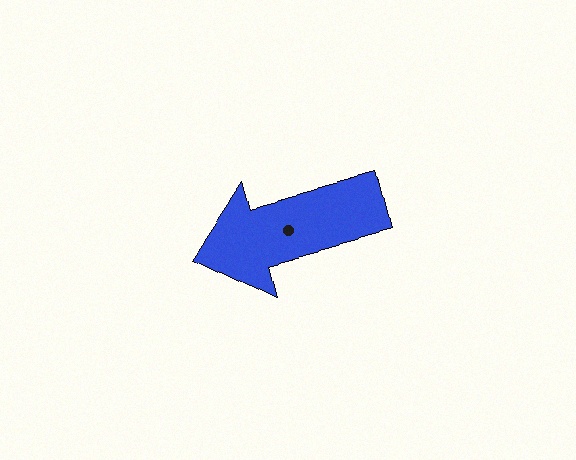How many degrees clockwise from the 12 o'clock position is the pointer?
Approximately 255 degrees.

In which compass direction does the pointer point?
West.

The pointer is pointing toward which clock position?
Roughly 8 o'clock.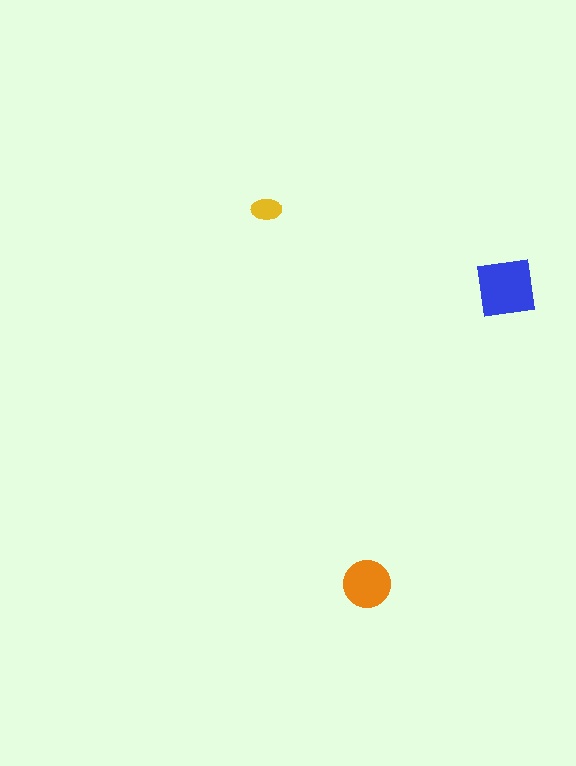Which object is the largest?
The blue square.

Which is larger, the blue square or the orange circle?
The blue square.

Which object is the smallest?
The yellow ellipse.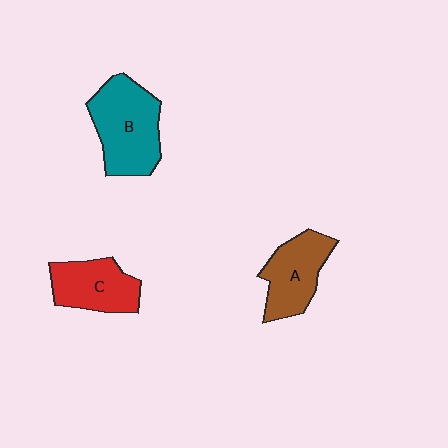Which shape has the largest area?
Shape B (teal).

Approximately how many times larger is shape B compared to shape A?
Approximately 1.3 times.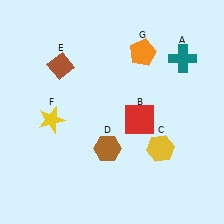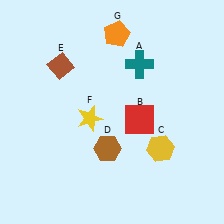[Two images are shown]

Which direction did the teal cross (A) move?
The teal cross (A) moved left.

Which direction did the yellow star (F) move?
The yellow star (F) moved right.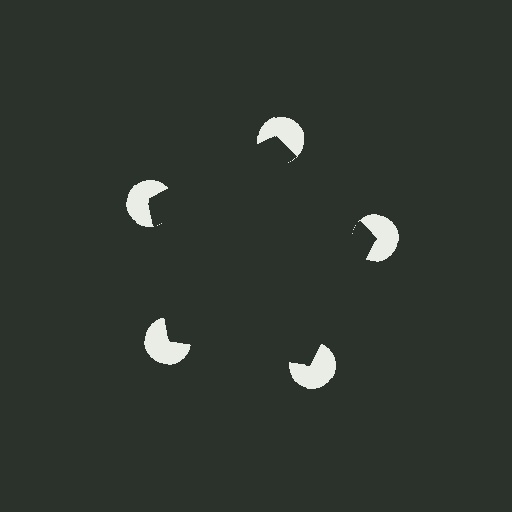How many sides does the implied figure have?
5 sides.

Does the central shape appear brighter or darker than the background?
It typically appears slightly darker than the background, even though no actual brightness change is drawn.